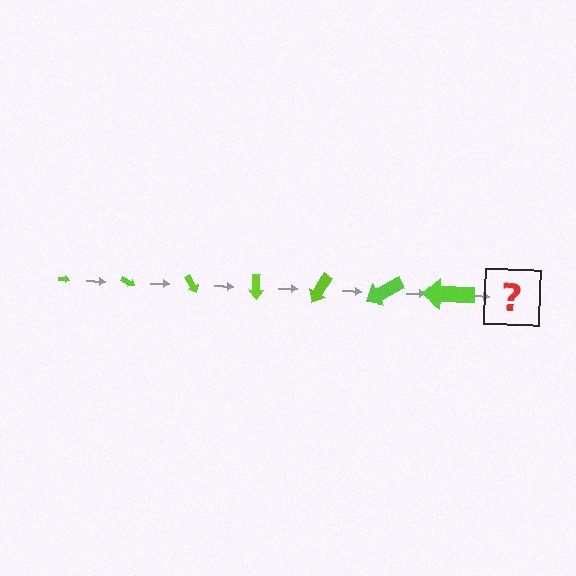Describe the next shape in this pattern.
It should be an arrow, larger than the previous one and rotated 210 degrees from the start.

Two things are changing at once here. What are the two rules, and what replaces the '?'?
The two rules are that the arrow grows larger each step and it rotates 30 degrees each step. The '?' should be an arrow, larger than the previous one and rotated 210 degrees from the start.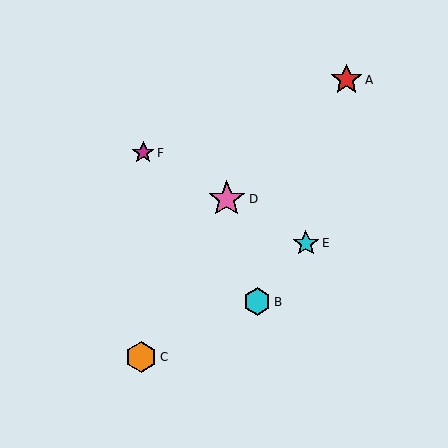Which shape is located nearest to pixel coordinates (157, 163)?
The magenta star (labeled F) at (143, 153) is nearest to that location.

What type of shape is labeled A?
Shape A is a red star.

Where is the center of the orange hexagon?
The center of the orange hexagon is at (141, 357).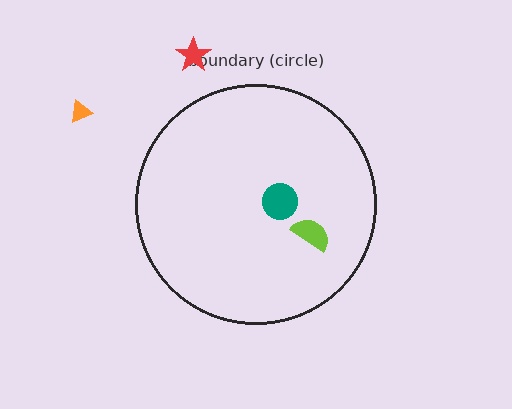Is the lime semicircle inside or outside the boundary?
Inside.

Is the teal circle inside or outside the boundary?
Inside.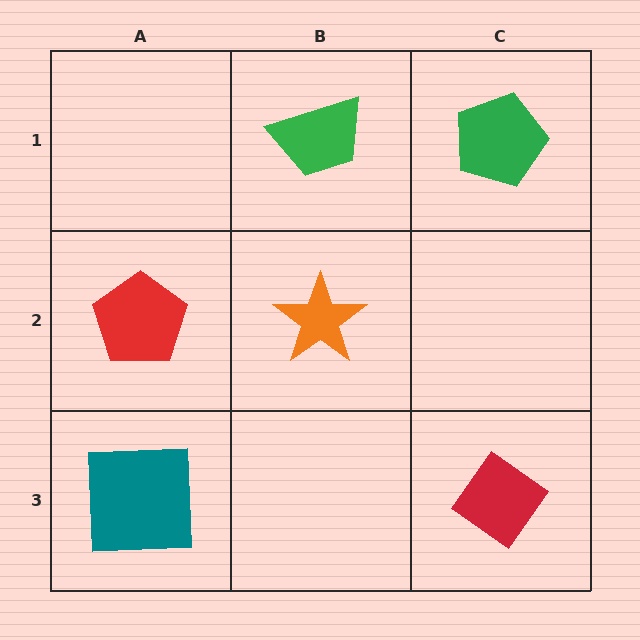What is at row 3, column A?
A teal square.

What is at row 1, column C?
A green pentagon.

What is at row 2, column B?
An orange star.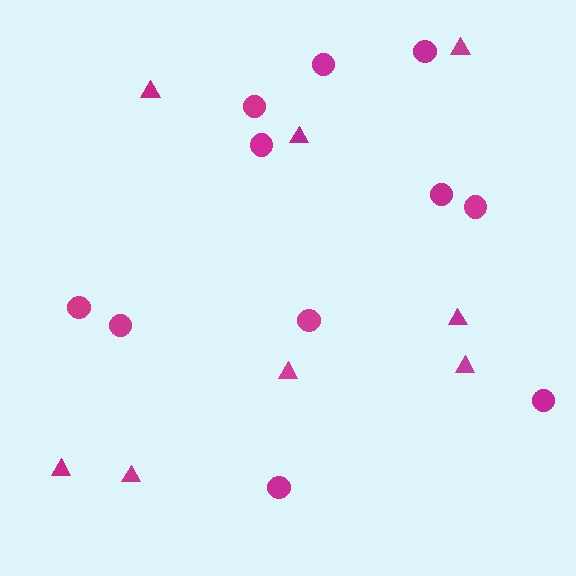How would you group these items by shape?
There are 2 groups: one group of triangles (8) and one group of circles (11).